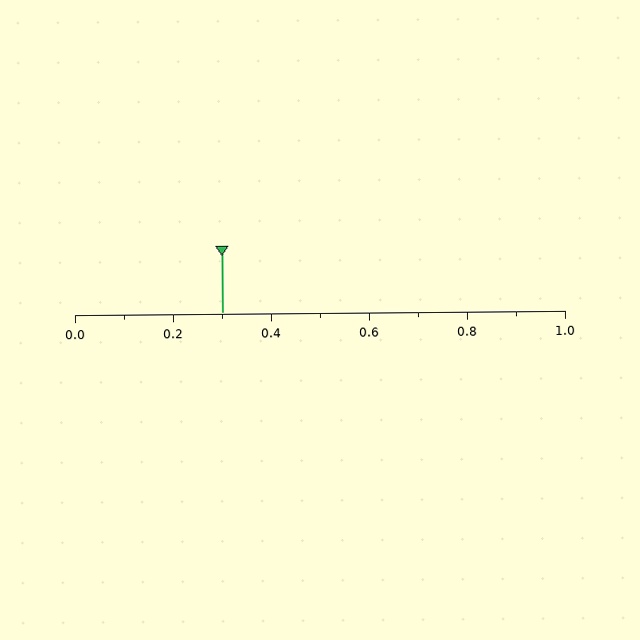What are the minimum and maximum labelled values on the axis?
The axis runs from 0.0 to 1.0.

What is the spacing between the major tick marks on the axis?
The major ticks are spaced 0.2 apart.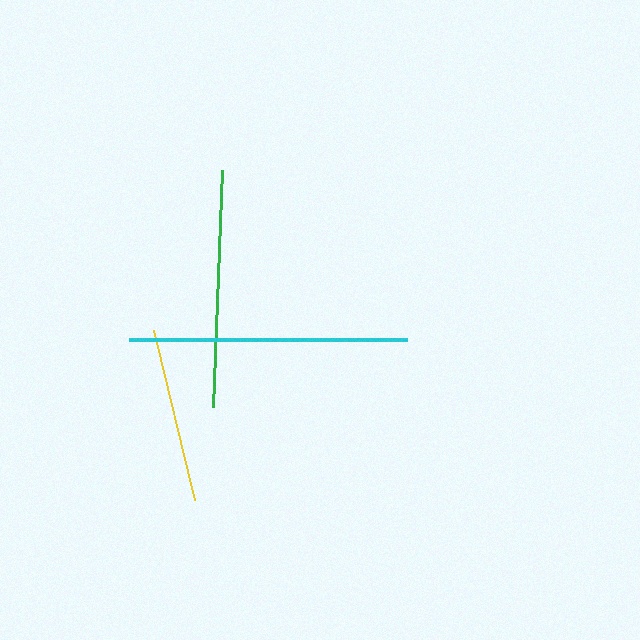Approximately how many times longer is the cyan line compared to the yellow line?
The cyan line is approximately 1.6 times the length of the yellow line.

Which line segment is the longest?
The cyan line is the longest at approximately 277 pixels.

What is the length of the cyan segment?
The cyan segment is approximately 277 pixels long.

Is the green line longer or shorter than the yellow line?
The green line is longer than the yellow line.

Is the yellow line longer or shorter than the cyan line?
The cyan line is longer than the yellow line.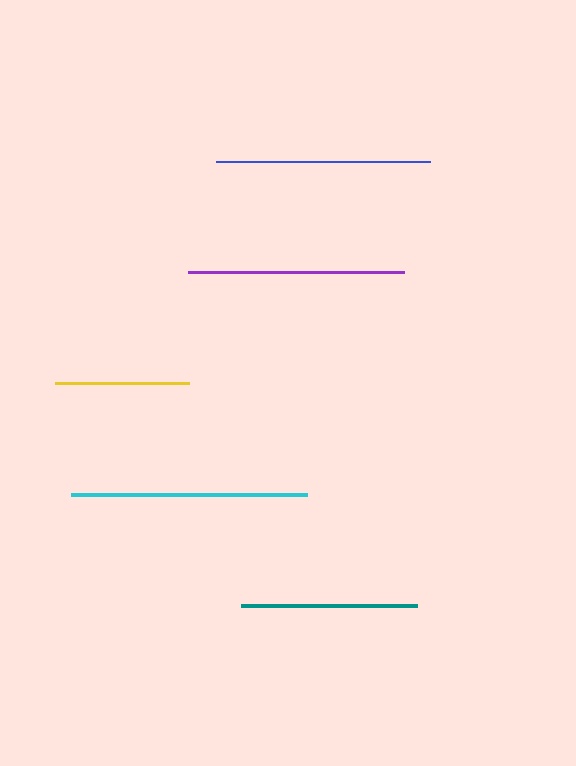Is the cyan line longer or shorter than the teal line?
The cyan line is longer than the teal line.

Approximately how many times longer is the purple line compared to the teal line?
The purple line is approximately 1.2 times the length of the teal line.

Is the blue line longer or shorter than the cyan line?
The cyan line is longer than the blue line.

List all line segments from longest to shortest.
From longest to shortest: cyan, purple, blue, teal, yellow.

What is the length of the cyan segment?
The cyan segment is approximately 236 pixels long.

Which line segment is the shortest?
The yellow line is the shortest at approximately 134 pixels.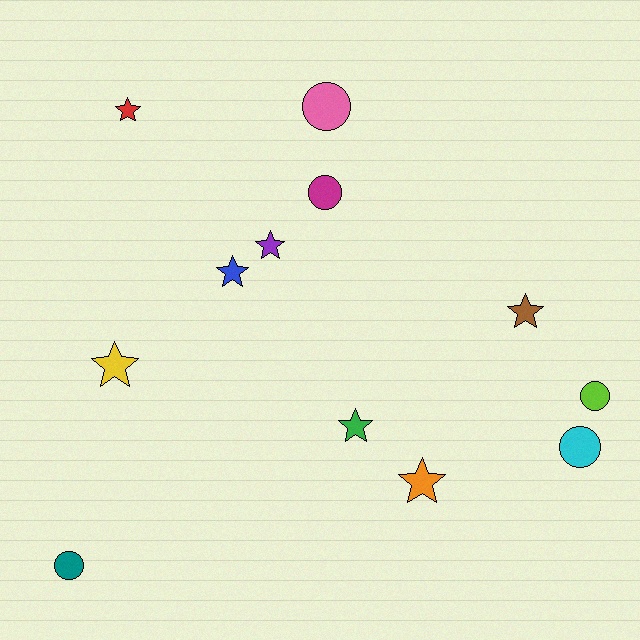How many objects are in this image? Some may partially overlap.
There are 12 objects.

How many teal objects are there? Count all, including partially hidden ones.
There is 1 teal object.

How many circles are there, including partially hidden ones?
There are 5 circles.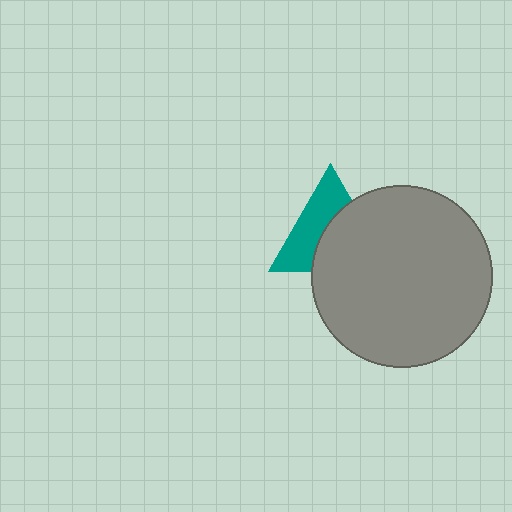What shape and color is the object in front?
The object in front is a gray circle.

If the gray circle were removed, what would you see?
You would see the complete teal triangle.